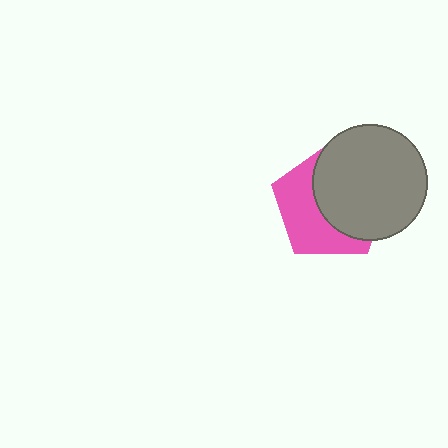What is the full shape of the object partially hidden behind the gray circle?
The partially hidden object is a pink pentagon.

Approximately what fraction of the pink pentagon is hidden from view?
Roughly 55% of the pink pentagon is hidden behind the gray circle.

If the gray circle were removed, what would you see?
You would see the complete pink pentagon.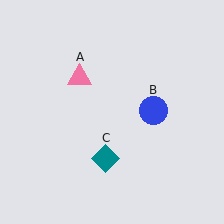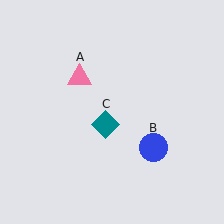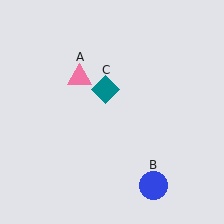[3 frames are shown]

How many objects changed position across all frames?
2 objects changed position: blue circle (object B), teal diamond (object C).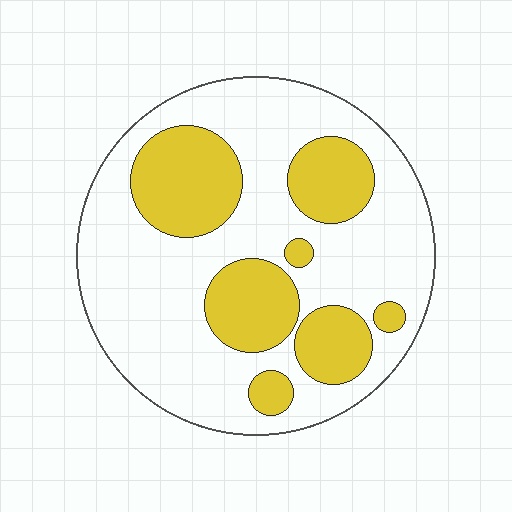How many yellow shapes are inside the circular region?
7.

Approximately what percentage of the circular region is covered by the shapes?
Approximately 30%.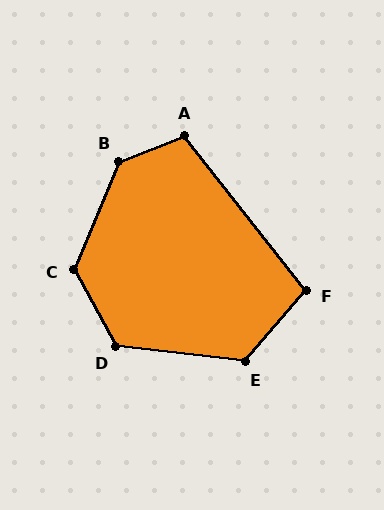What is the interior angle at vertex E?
Approximately 124 degrees (obtuse).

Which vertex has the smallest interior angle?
F, at approximately 102 degrees.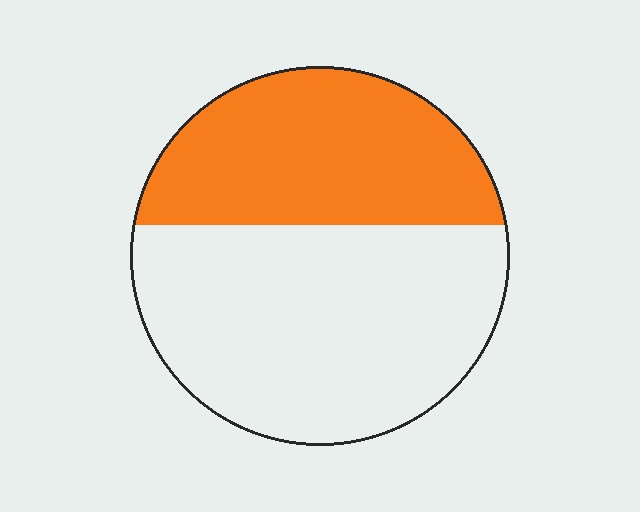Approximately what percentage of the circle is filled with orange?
Approximately 40%.